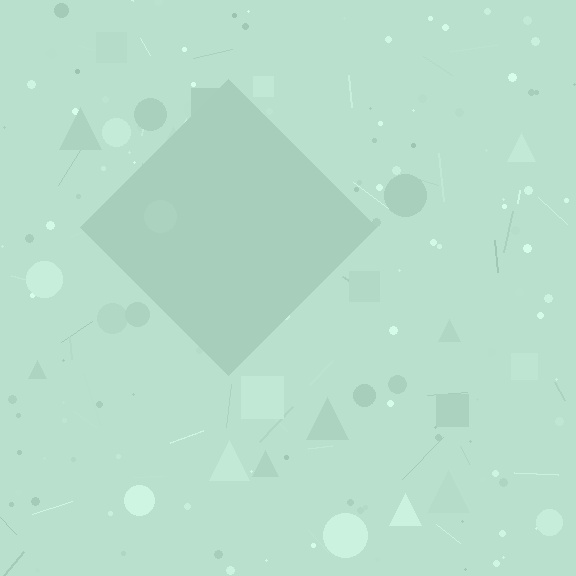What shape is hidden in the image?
A diamond is hidden in the image.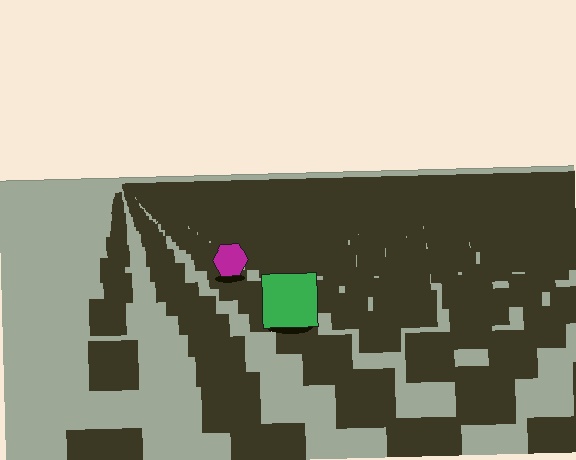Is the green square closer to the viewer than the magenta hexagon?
Yes. The green square is closer — you can tell from the texture gradient: the ground texture is coarser near it.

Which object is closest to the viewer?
The green square is closest. The texture marks near it are larger and more spread out.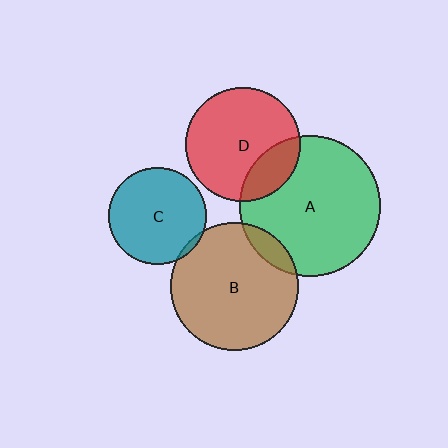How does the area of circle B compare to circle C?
Approximately 1.7 times.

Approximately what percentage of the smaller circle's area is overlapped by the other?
Approximately 10%.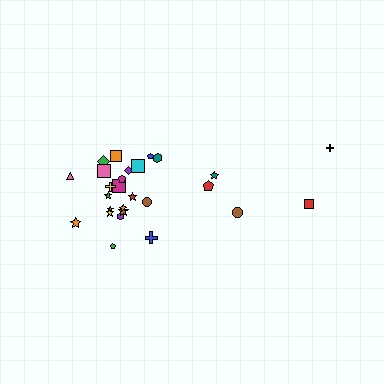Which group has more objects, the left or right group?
The left group.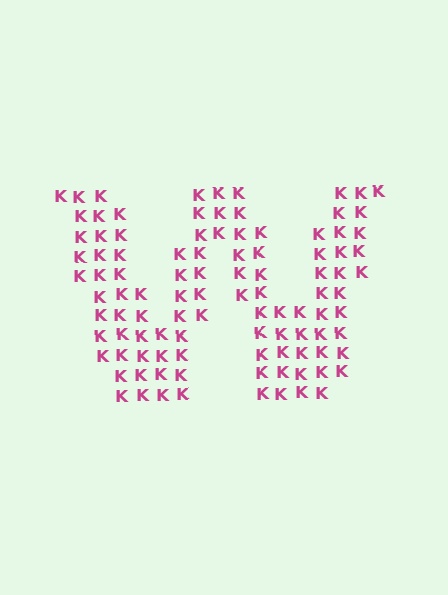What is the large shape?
The large shape is the letter W.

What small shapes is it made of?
It is made of small letter K's.